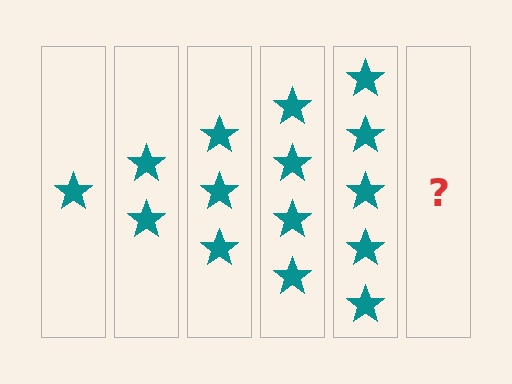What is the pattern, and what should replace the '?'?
The pattern is that each step adds one more star. The '?' should be 6 stars.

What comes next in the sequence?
The next element should be 6 stars.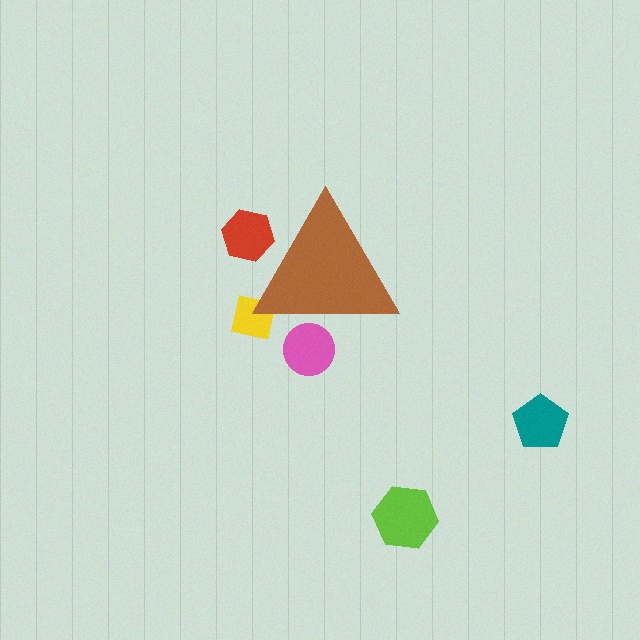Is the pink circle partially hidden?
Yes, the pink circle is partially hidden behind the brown triangle.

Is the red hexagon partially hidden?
Yes, the red hexagon is partially hidden behind the brown triangle.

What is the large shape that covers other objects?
A brown triangle.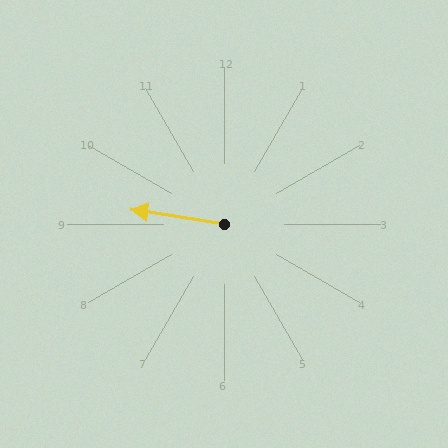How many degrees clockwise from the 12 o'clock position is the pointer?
Approximately 279 degrees.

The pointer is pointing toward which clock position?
Roughly 9 o'clock.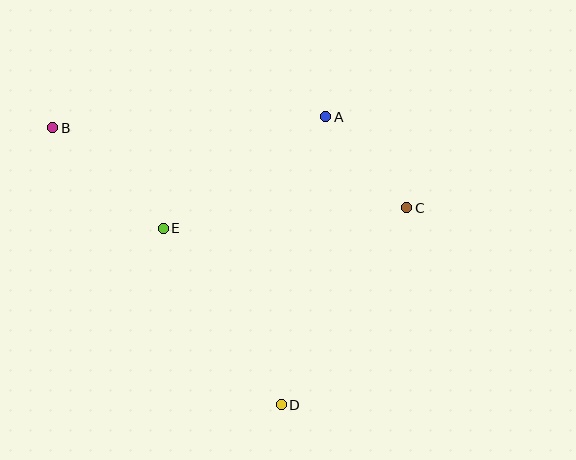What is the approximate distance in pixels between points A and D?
The distance between A and D is approximately 291 pixels.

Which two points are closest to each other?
Points A and C are closest to each other.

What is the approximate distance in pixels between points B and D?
The distance between B and D is approximately 359 pixels.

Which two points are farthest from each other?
Points B and C are farthest from each other.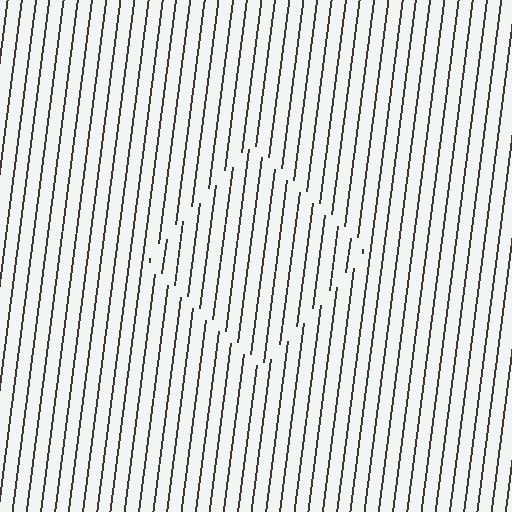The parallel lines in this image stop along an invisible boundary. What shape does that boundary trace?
An illusory square. The interior of the shape contains the same grating, shifted by half a period — the contour is defined by the phase discontinuity where line-ends from the inner and outer gratings abut.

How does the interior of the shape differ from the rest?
The interior of the shape contains the same grating, shifted by half a period — the contour is defined by the phase discontinuity where line-ends from the inner and outer gratings abut.